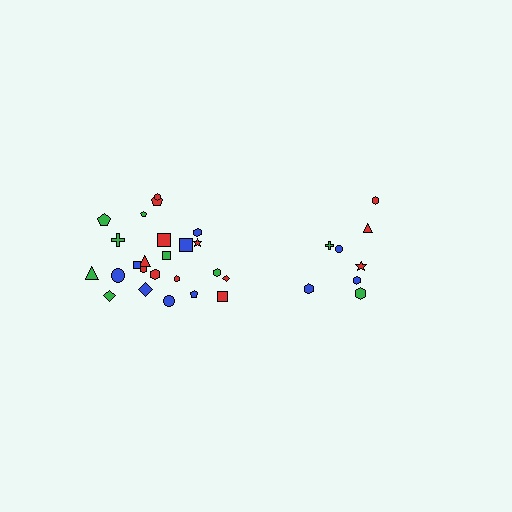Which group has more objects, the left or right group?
The left group.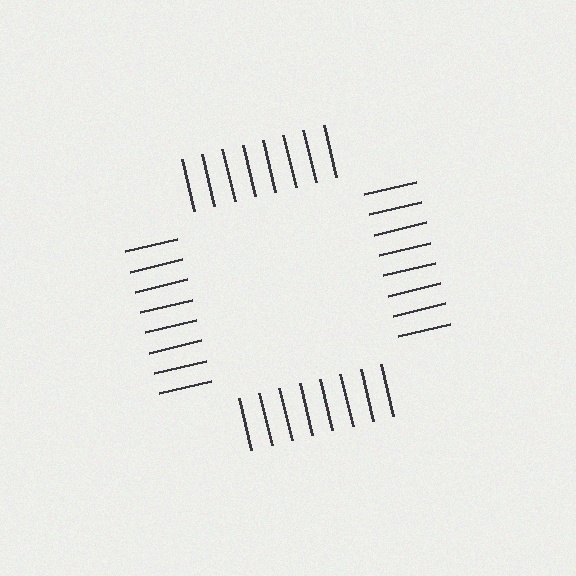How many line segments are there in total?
32 — 8 along each of the 4 edges.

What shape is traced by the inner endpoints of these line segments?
An illusory square — the line segments terminate on its edges but no continuous stroke is drawn.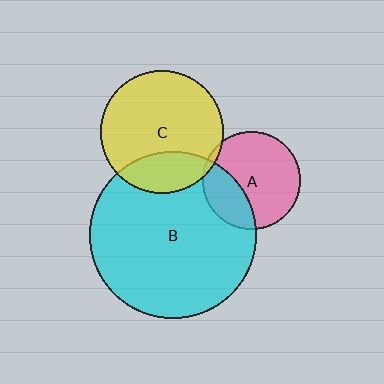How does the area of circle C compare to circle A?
Approximately 1.6 times.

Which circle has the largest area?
Circle B (cyan).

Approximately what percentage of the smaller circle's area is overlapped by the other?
Approximately 25%.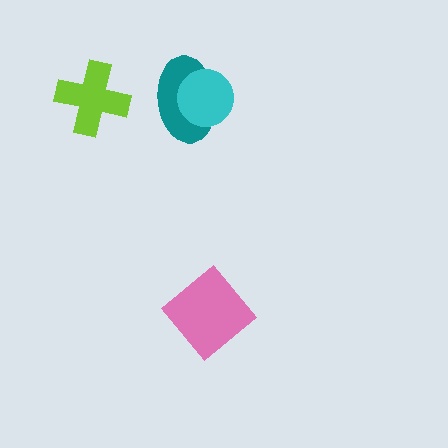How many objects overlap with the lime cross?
0 objects overlap with the lime cross.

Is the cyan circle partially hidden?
No, no other shape covers it.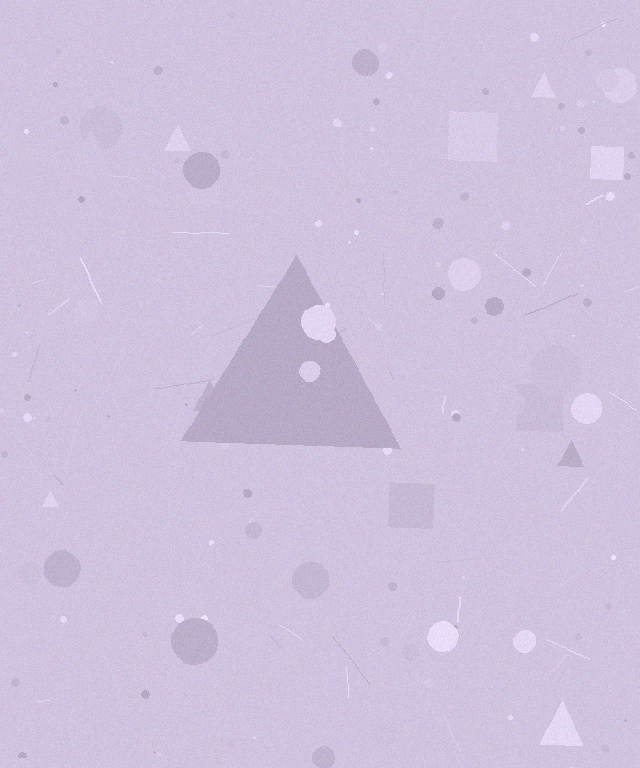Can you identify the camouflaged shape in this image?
The camouflaged shape is a triangle.